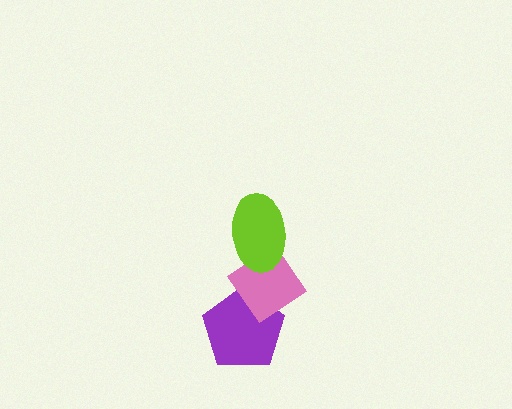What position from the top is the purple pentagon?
The purple pentagon is 3rd from the top.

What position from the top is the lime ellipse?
The lime ellipse is 1st from the top.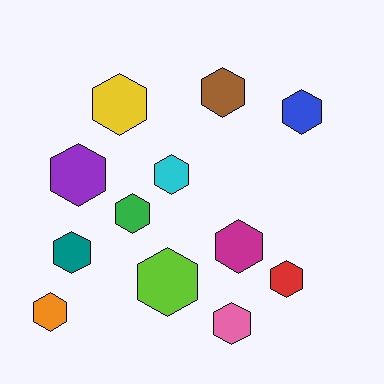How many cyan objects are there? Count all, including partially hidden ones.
There is 1 cyan object.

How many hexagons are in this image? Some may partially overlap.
There are 12 hexagons.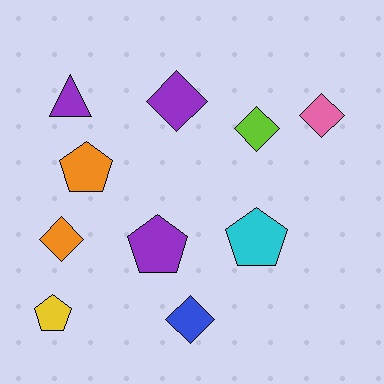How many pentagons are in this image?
There are 4 pentagons.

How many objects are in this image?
There are 10 objects.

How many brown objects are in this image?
There are no brown objects.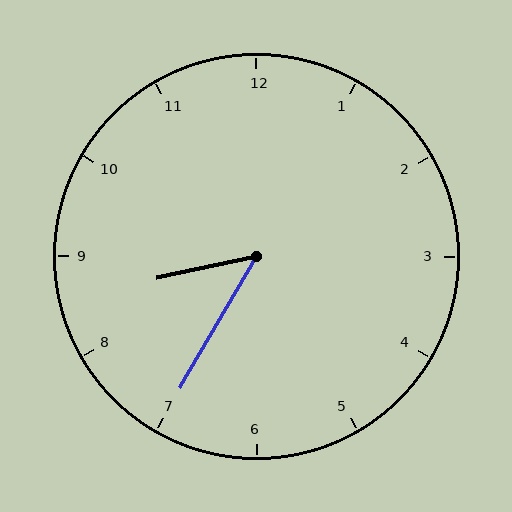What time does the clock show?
8:35.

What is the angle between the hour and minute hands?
Approximately 48 degrees.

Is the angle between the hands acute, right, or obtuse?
It is acute.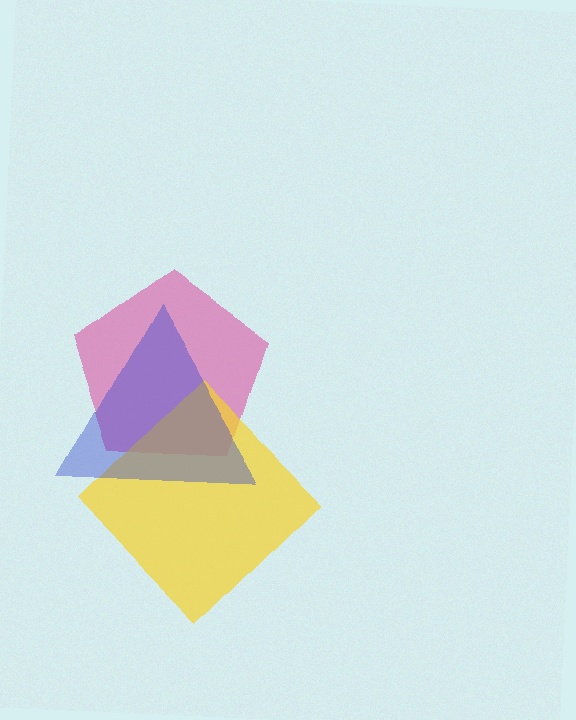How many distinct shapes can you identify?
There are 3 distinct shapes: a pink pentagon, a yellow diamond, a blue triangle.